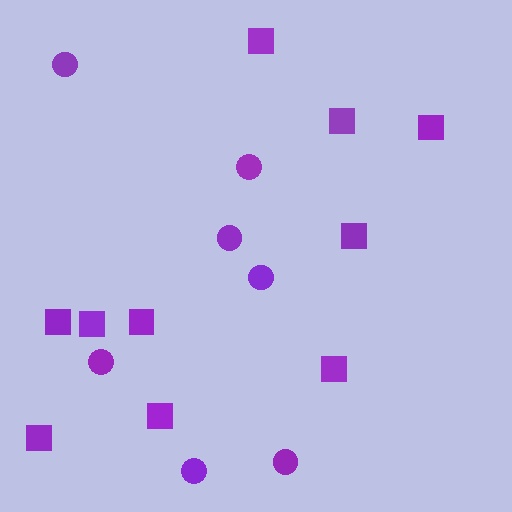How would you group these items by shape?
There are 2 groups: one group of squares (10) and one group of circles (7).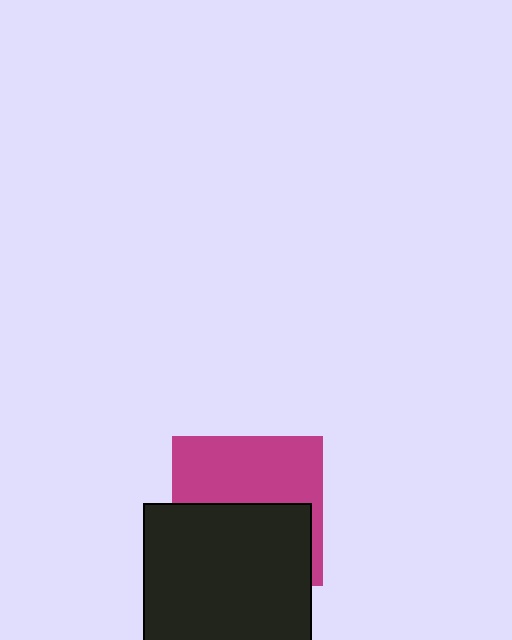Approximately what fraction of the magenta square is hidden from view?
Roughly 50% of the magenta square is hidden behind the black square.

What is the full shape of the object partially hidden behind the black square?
The partially hidden object is a magenta square.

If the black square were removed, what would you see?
You would see the complete magenta square.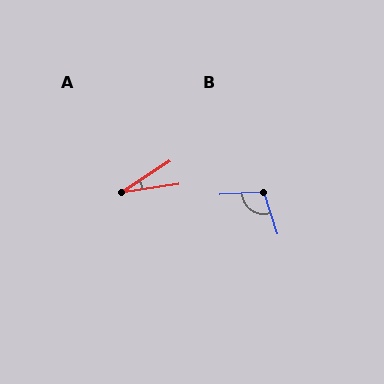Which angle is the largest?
B, at approximately 105 degrees.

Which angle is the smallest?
A, at approximately 25 degrees.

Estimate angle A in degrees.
Approximately 25 degrees.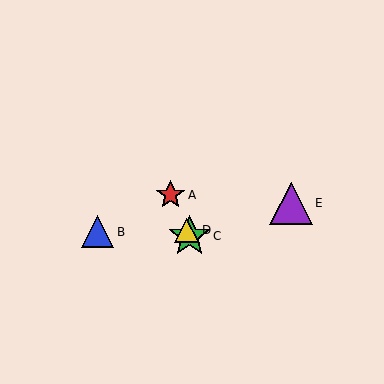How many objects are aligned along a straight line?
3 objects (A, C, D) are aligned along a straight line.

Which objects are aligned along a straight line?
Objects A, C, D are aligned along a straight line.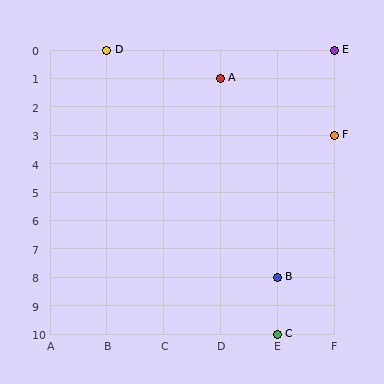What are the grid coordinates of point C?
Point C is at grid coordinates (E, 10).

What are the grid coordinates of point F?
Point F is at grid coordinates (F, 3).